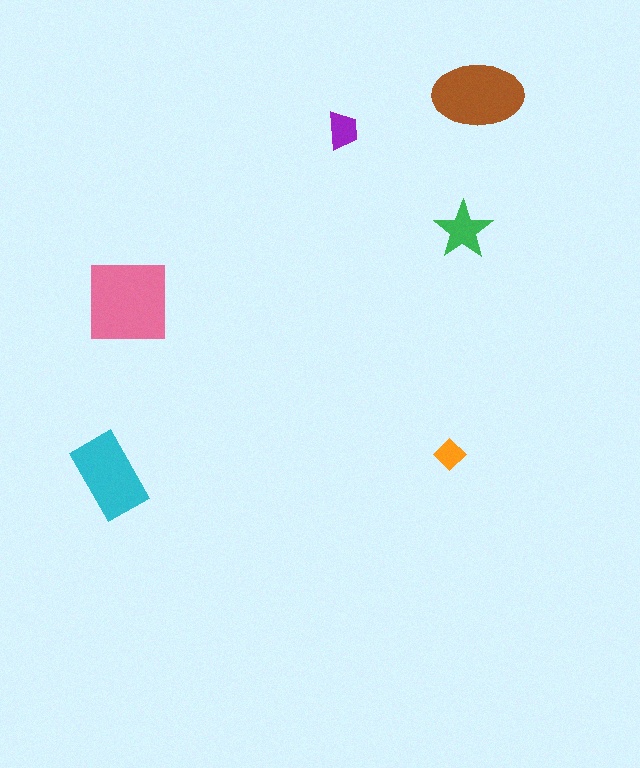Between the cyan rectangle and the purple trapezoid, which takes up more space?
The cyan rectangle.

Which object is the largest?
The pink square.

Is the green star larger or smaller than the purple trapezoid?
Larger.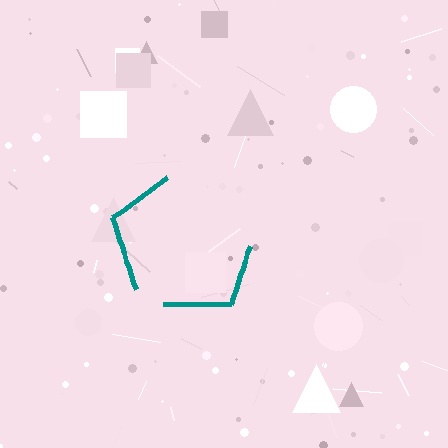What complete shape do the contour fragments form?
The contour fragments form a pentagon.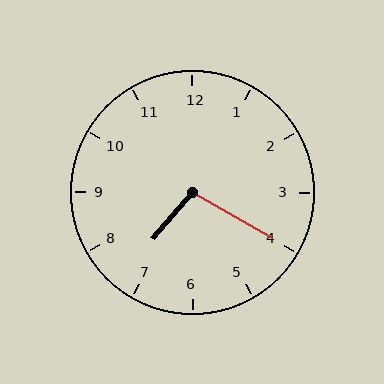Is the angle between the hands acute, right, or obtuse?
It is obtuse.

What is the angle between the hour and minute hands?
Approximately 100 degrees.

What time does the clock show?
7:20.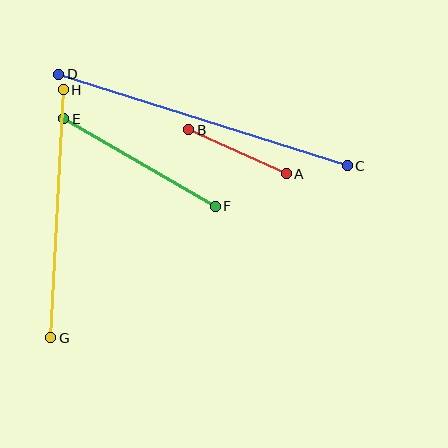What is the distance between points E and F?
The distance is approximately 175 pixels.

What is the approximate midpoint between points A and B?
The midpoint is at approximately (238, 152) pixels.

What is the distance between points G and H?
The distance is approximately 248 pixels.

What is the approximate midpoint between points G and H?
The midpoint is at approximately (57, 214) pixels.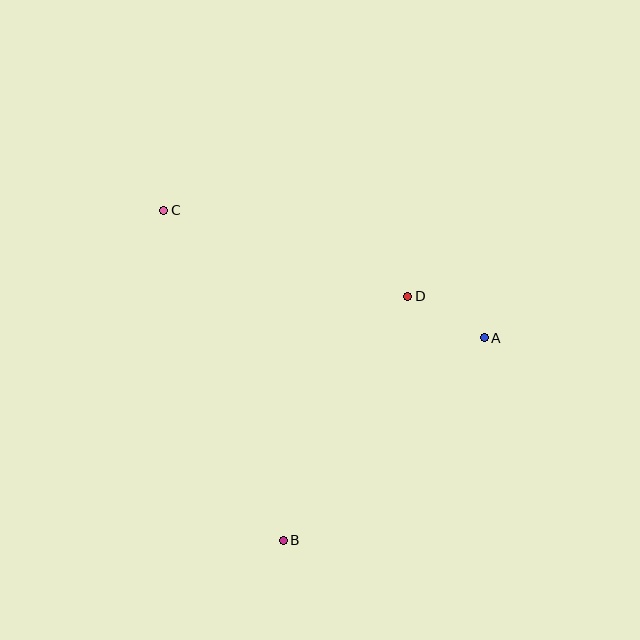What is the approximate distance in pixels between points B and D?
The distance between B and D is approximately 274 pixels.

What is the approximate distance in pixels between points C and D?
The distance between C and D is approximately 259 pixels.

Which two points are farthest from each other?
Points B and C are farthest from each other.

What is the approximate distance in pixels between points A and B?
The distance between A and B is approximately 285 pixels.